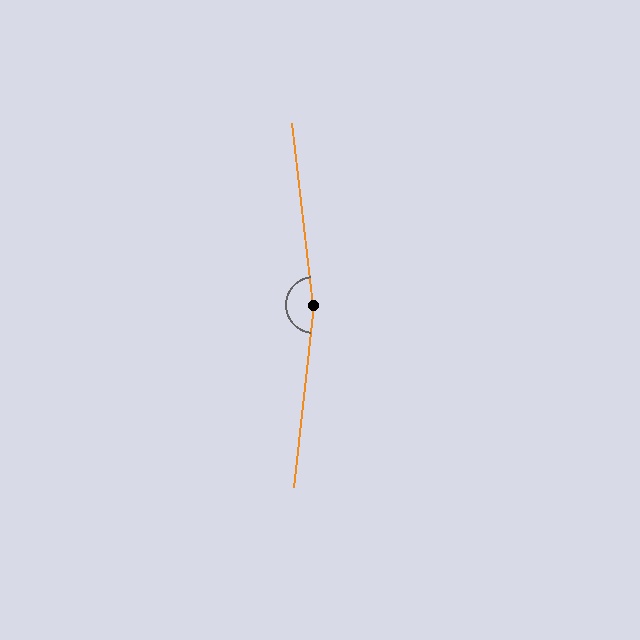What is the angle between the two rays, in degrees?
Approximately 167 degrees.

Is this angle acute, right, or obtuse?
It is obtuse.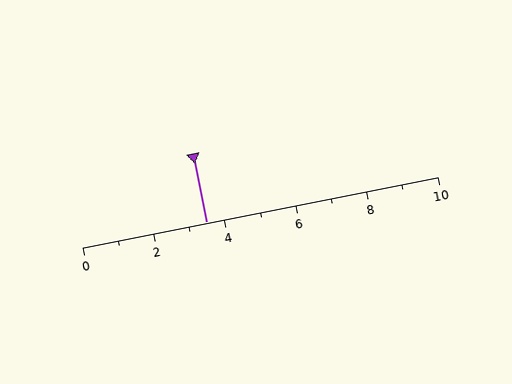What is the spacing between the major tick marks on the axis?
The major ticks are spaced 2 apart.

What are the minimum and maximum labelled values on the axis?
The axis runs from 0 to 10.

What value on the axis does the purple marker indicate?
The marker indicates approximately 3.5.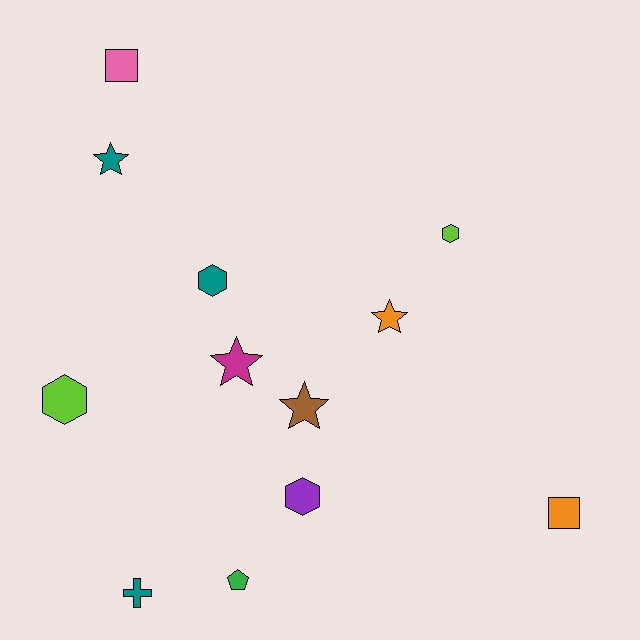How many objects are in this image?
There are 12 objects.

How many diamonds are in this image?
There are no diamonds.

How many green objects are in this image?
There is 1 green object.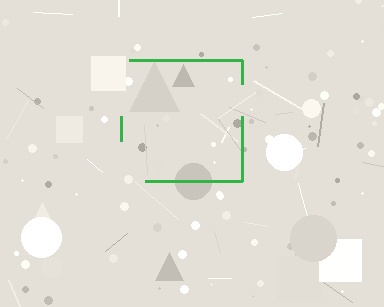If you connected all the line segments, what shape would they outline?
They would outline a square.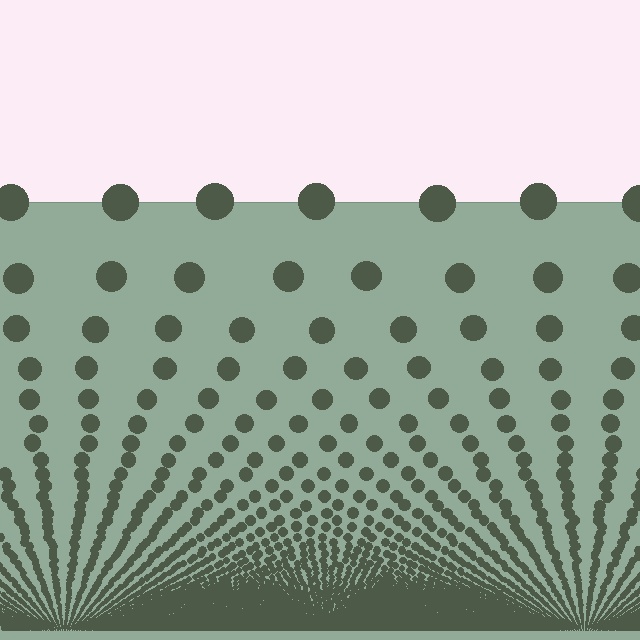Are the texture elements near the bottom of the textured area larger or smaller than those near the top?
Smaller. The gradient is inverted — elements near the bottom are smaller and denser.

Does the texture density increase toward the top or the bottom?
Density increases toward the bottom.